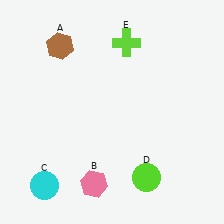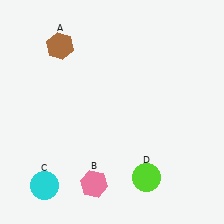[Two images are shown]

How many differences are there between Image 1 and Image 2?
There is 1 difference between the two images.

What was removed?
The lime cross (E) was removed in Image 2.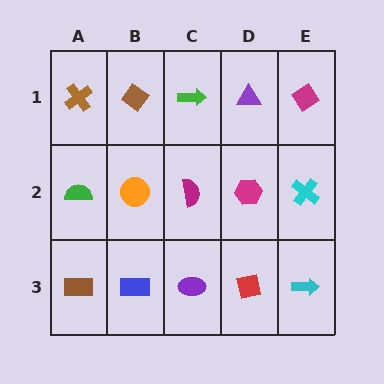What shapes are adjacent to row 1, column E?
A cyan cross (row 2, column E), a purple triangle (row 1, column D).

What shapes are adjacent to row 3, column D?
A magenta hexagon (row 2, column D), a purple ellipse (row 3, column C), a cyan arrow (row 3, column E).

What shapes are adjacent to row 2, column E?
A magenta diamond (row 1, column E), a cyan arrow (row 3, column E), a magenta hexagon (row 2, column D).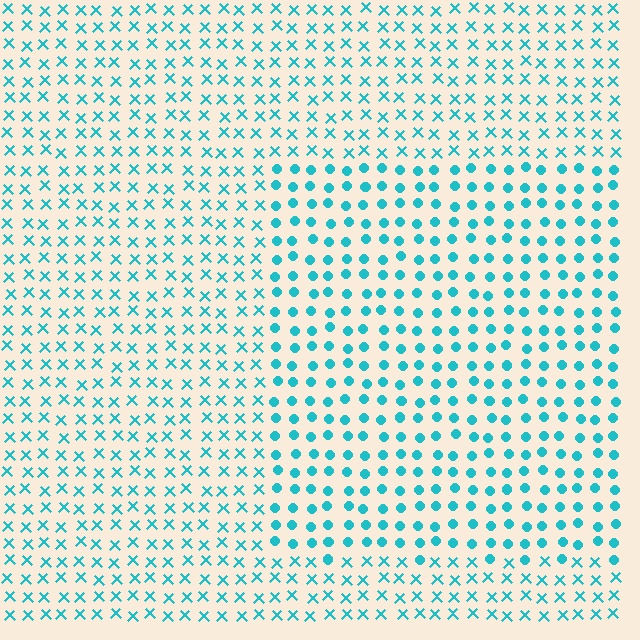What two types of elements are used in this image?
The image uses circles inside the rectangle region and X marks outside it.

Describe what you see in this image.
The image is filled with small cyan elements arranged in a uniform grid. A rectangle-shaped region contains circles, while the surrounding area contains X marks. The boundary is defined purely by the change in element shape.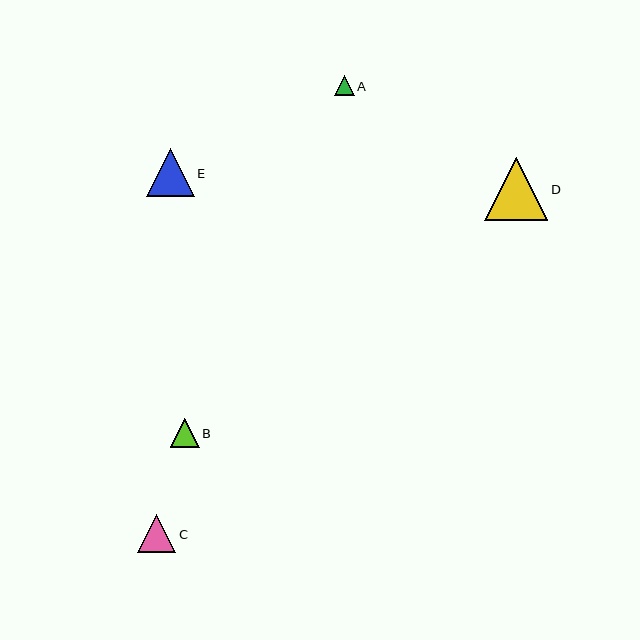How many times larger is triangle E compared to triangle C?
Triangle E is approximately 1.3 times the size of triangle C.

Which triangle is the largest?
Triangle D is the largest with a size of approximately 63 pixels.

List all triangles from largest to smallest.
From largest to smallest: D, E, C, B, A.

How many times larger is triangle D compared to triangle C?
Triangle D is approximately 1.6 times the size of triangle C.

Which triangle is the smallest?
Triangle A is the smallest with a size of approximately 20 pixels.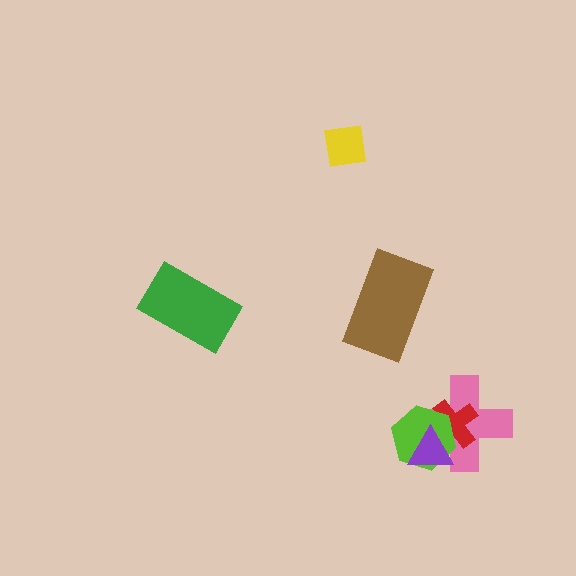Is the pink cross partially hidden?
Yes, it is partially covered by another shape.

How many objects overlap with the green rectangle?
0 objects overlap with the green rectangle.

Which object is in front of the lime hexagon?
The purple triangle is in front of the lime hexagon.